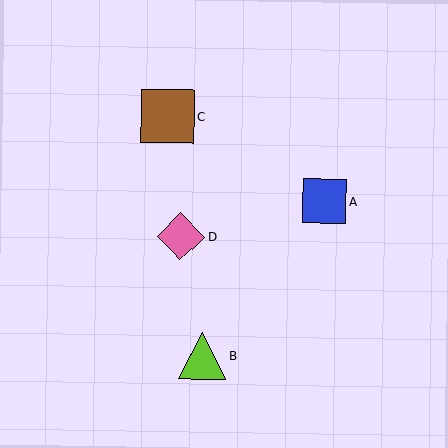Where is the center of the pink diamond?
The center of the pink diamond is at (181, 237).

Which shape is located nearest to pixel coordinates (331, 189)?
The blue square (labeled A) at (324, 201) is nearest to that location.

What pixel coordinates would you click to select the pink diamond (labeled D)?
Click at (181, 237) to select the pink diamond D.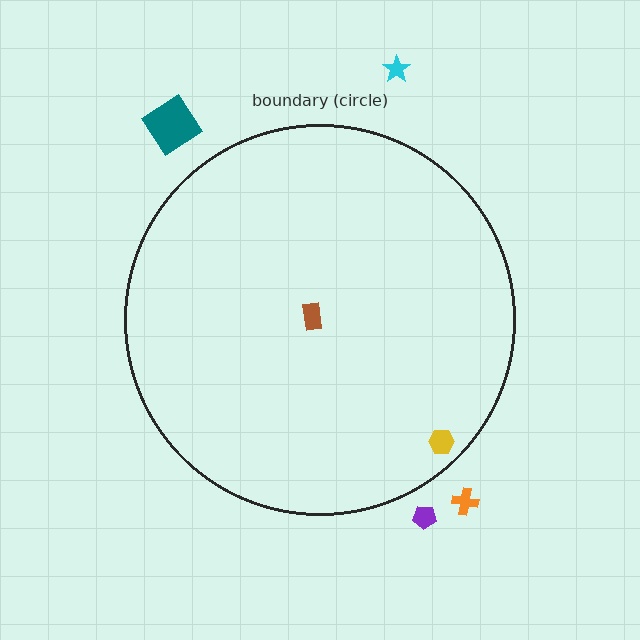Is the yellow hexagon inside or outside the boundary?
Inside.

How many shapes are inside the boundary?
2 inside, 4 outside.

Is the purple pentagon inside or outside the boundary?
Outside.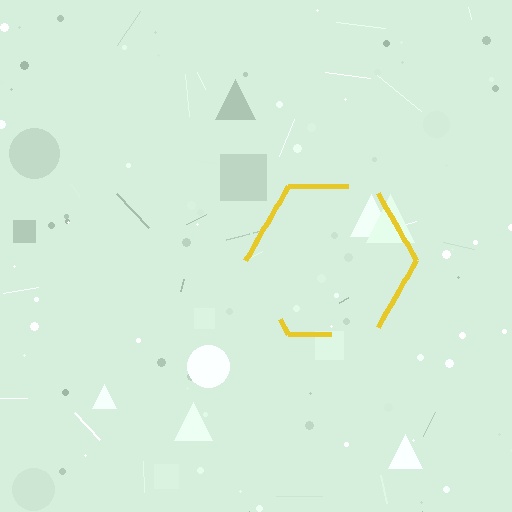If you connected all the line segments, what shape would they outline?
They would outline a hexagon.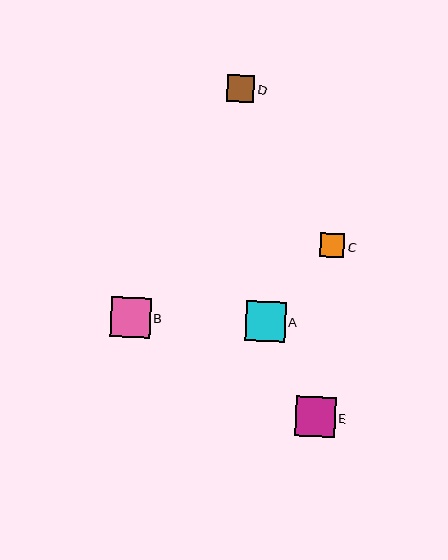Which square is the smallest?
Square C is the smallest with a size of approximately 24 pixels.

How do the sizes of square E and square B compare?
Square E and square B are approximately the same size.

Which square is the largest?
Square E is the largest with a size of approximately 40 pixels.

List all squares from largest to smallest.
From largest to smallest: E, B, A, D, C.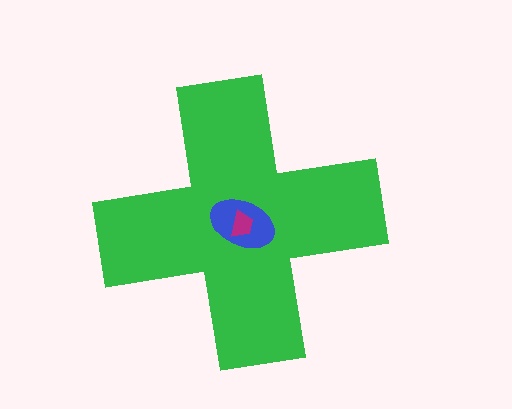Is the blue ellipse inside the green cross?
Yes.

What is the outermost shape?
The green cross.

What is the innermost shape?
The magenta trapezoid.